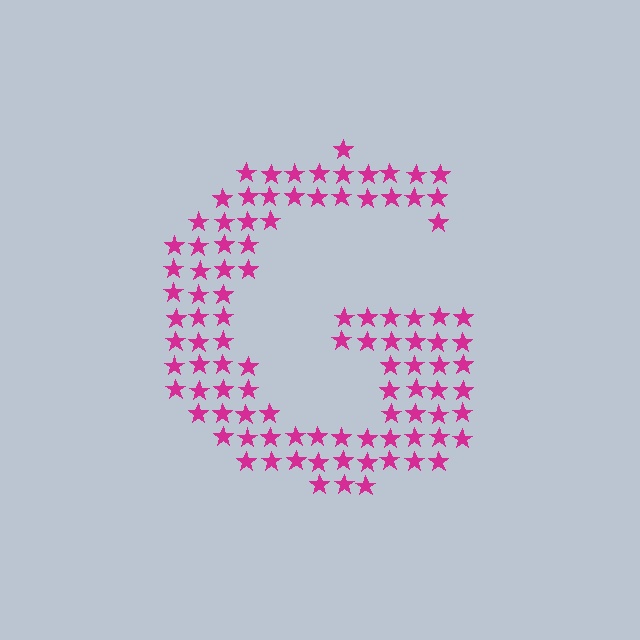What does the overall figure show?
The overall figure shows the letter G.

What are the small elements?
The small elements are stars.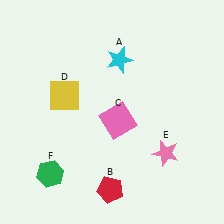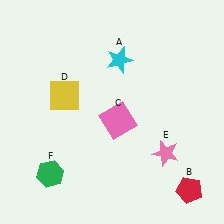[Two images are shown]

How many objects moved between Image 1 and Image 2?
1 object moved between the two images.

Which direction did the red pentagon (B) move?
The red pentagon (B) moved right.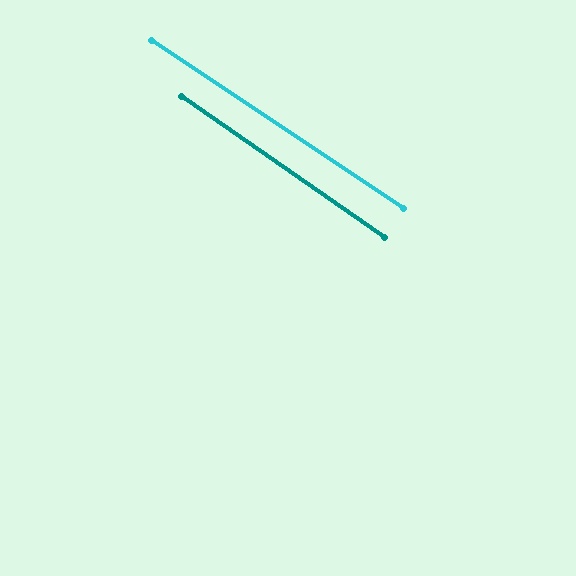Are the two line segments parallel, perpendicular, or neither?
Parallel — their directions differ by only 1.0°.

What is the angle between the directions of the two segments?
Approximately 1 degree.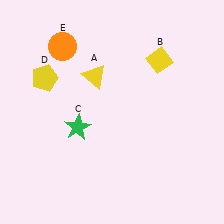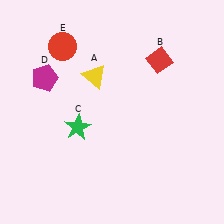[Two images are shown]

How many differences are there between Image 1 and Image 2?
There are 3 differences between the two images.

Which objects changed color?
B changed from yellow to red. D changed from yellow to magenta. E changed from orange to red.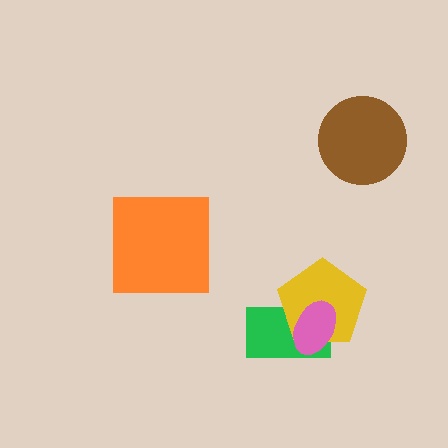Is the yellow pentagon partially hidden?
Yes, it is partially covered by another shape.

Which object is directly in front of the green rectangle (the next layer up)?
The yellow pentagon is directly in front of the green rectangle.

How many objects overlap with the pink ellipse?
2 objects overlap with the pink ellipse.